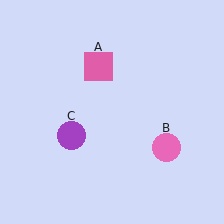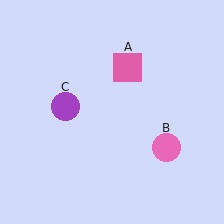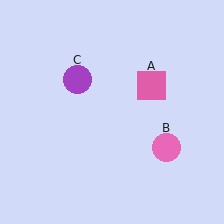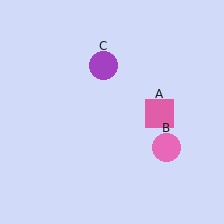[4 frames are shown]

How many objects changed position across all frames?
2 objects changed position: pink square (object A), purple circle (object C).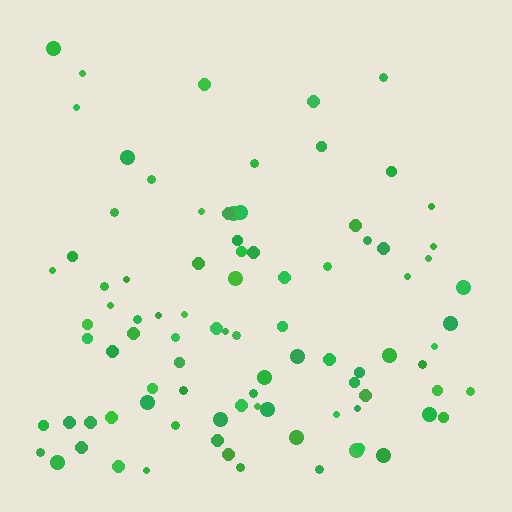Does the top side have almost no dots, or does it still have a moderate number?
Still a moderate number, just noticeably fewer than the bottom.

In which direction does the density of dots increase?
From top to bottom, with the bottom side densest.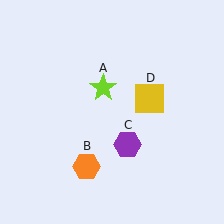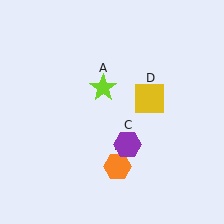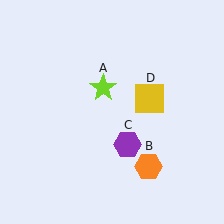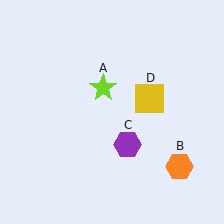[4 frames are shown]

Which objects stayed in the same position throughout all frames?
Lime star (object A) and purple hexagon (object C) and yellow square (object D) remained stationary.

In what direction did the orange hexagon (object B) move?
The orange hexagon (object B) moved right.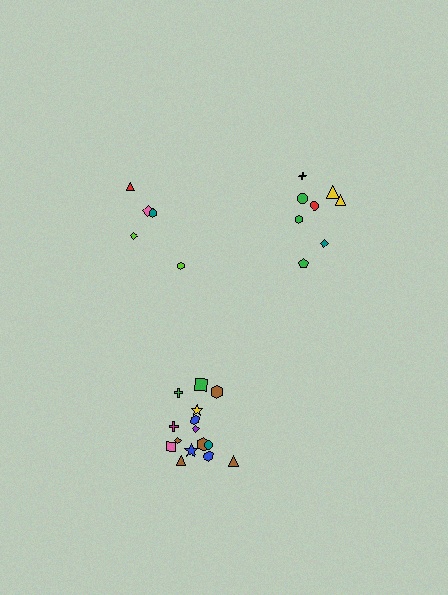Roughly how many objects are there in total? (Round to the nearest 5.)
Roughly 30 objects in total.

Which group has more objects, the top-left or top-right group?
The top-right group.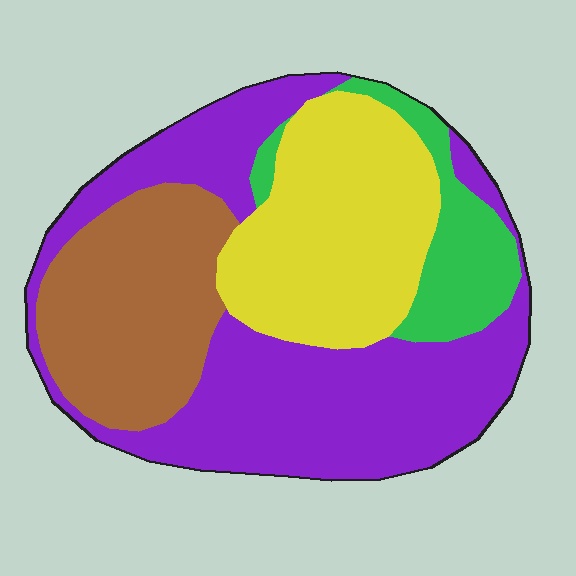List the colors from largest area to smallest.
From largest to smallest: purple, yellow, brown, green.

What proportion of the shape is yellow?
Yellow takes up about one quarter (1/4) of the shape.